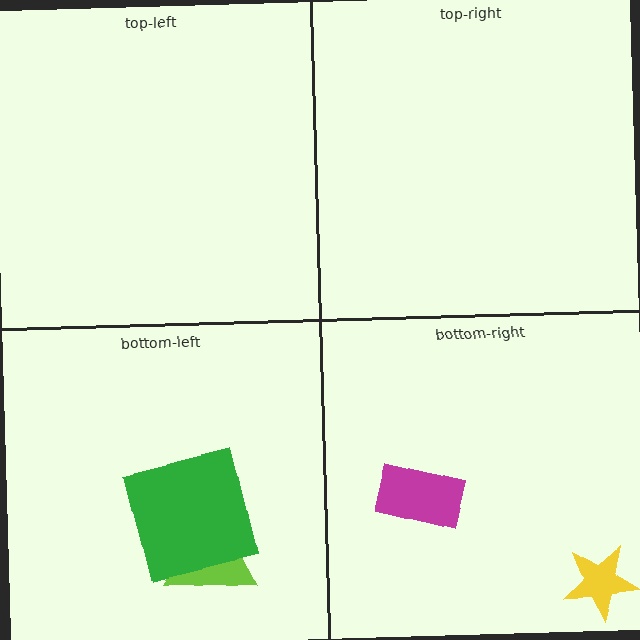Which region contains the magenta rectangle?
The bottom-right region.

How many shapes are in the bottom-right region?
2.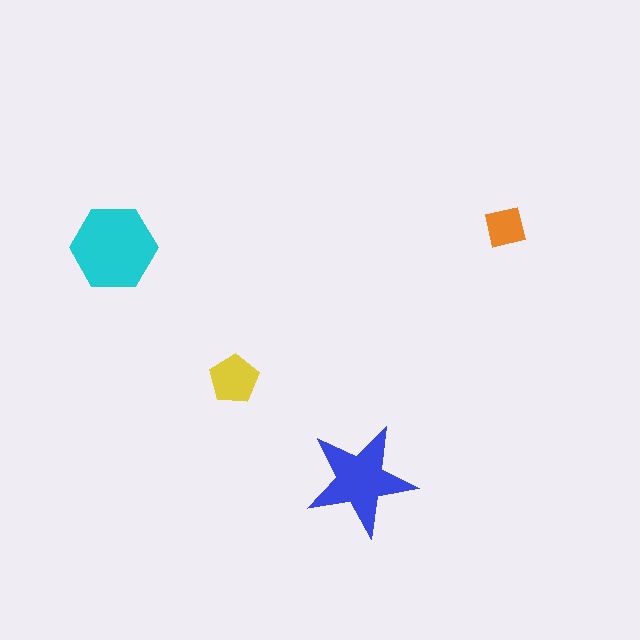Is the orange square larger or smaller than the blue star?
Smaller.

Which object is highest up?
The orange square is topmost.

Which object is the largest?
The cyan hexagon.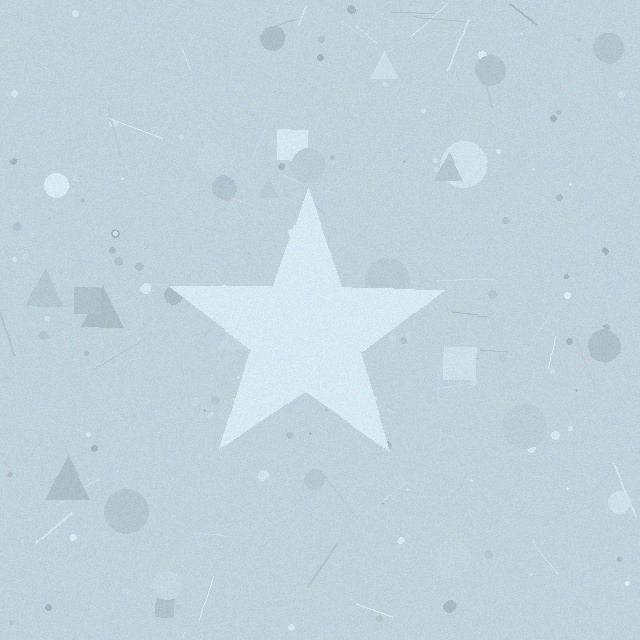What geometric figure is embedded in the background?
A star is embedded in the background.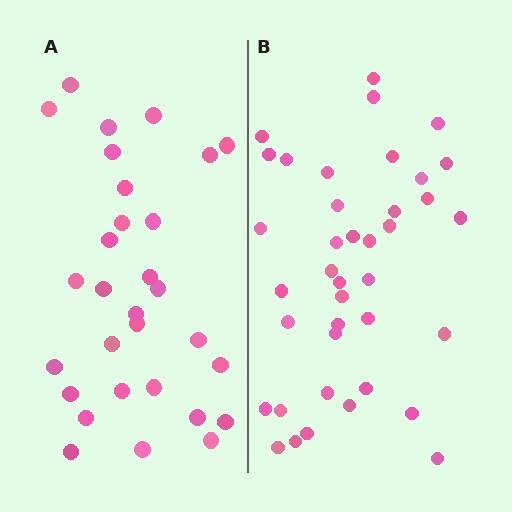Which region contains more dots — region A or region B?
Region B (the right region) has more dots.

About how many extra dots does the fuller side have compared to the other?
Region B has roughly 8 or so more dots than region A.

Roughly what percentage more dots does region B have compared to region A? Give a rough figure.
About 30% more.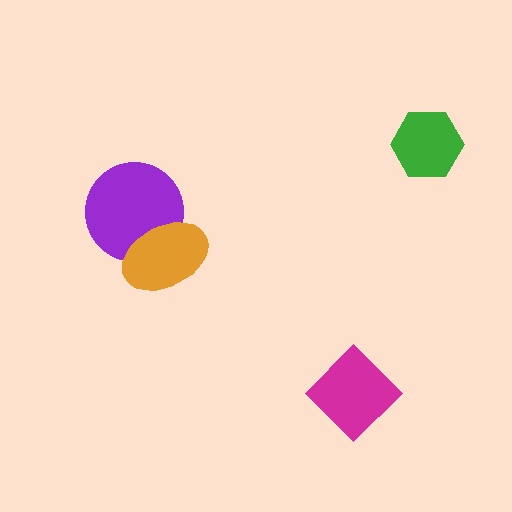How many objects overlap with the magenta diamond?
0 objects overlap with the magenta diamond.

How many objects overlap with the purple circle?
1 object overlaps with the purple circle.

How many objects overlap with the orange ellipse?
1 object overlaps with the orange ellipse.